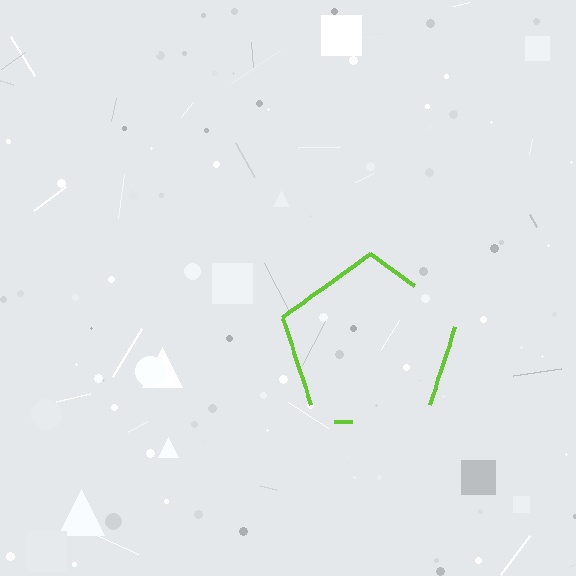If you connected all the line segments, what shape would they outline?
They would outline a pentagon.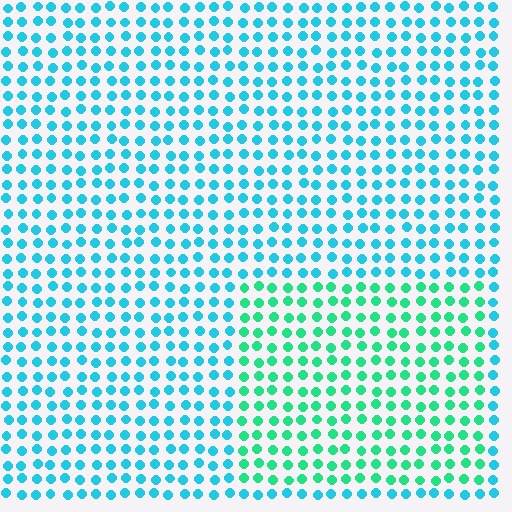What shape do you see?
I see a rectangle.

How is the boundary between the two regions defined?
The boundary is defined purely by a slight shift in hue (about 37 degrees). Spacing, size, and orientation are identical on both sides.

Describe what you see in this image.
The image is filled with small cyan elements in a uniform arrangement. A rectangle-shaped region is visible where the elements are tinted to a slightly different hue, forming a subtle color boundary.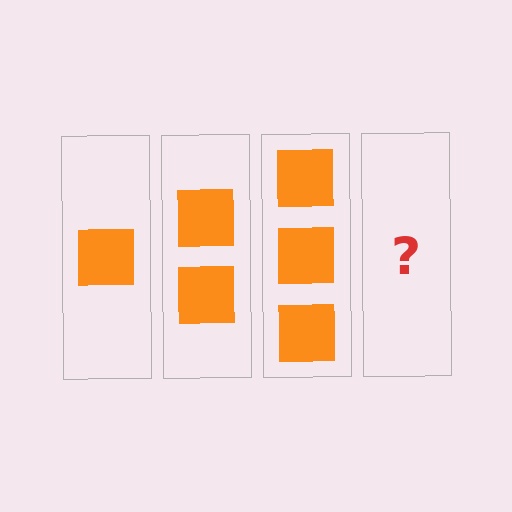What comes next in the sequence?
The next element should be 4 squares.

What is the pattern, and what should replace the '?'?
The pattern is that each step adds one more square. The '?' should be 4 squares.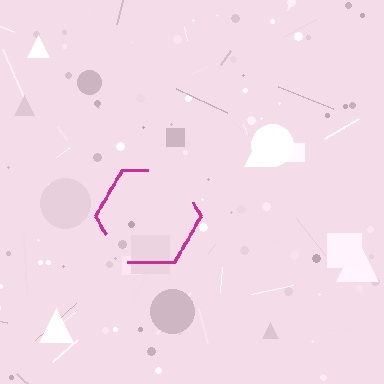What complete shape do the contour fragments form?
The contour fragments form a hexagon.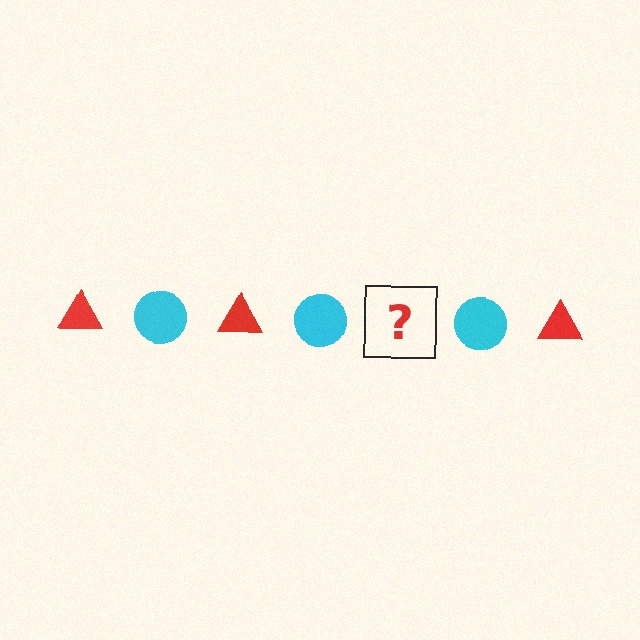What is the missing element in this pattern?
The missing element is a red triangle.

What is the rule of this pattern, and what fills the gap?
The rule is that the pattern alternates between red triangle and cyan circle. The gap should be filled with a red triangle.